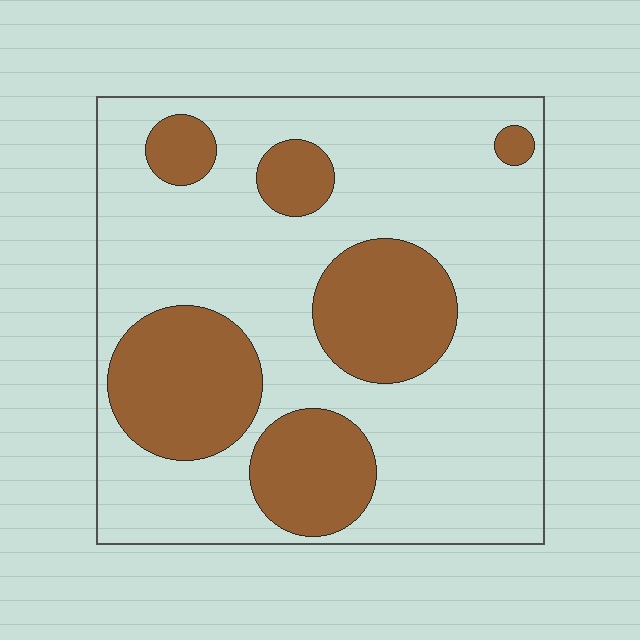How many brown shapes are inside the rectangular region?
6.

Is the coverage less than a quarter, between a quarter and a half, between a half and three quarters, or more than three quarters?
Between a quarter and a half.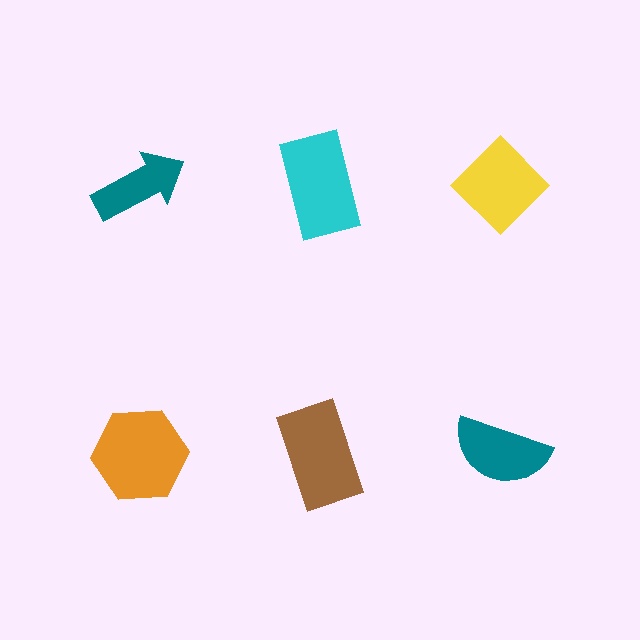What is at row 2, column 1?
An orange hexagon.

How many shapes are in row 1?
3 shapes.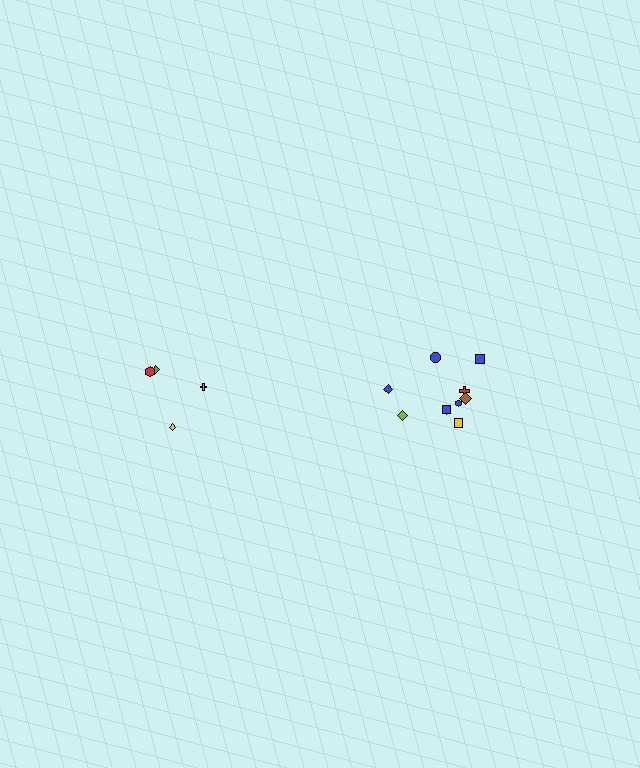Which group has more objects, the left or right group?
The right group.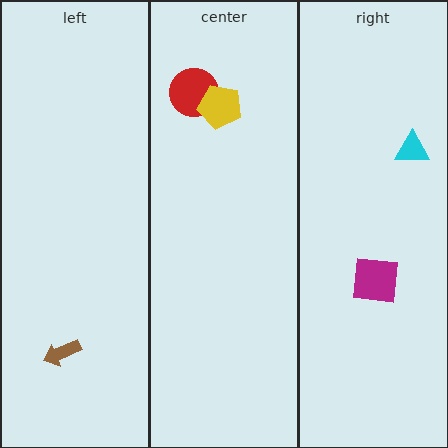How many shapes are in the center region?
2.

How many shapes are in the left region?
1.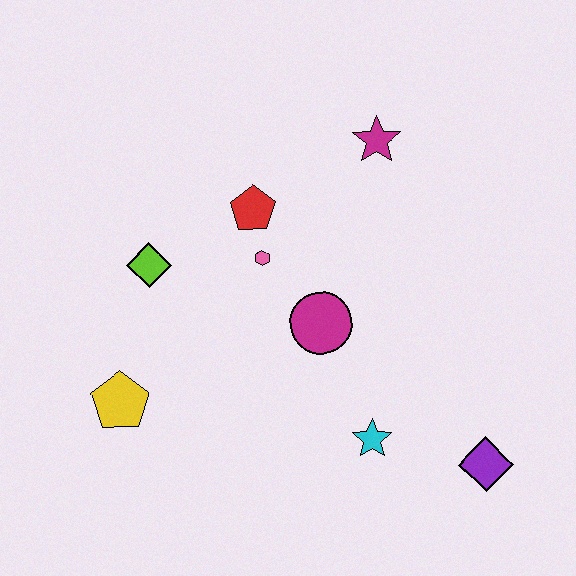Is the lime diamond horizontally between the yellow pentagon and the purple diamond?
Yes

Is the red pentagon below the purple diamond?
No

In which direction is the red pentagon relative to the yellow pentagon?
The red pentagon is above the yellow pentagon.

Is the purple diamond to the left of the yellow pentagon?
No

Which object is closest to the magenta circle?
The pink hexagon is closest to the magenta circle.